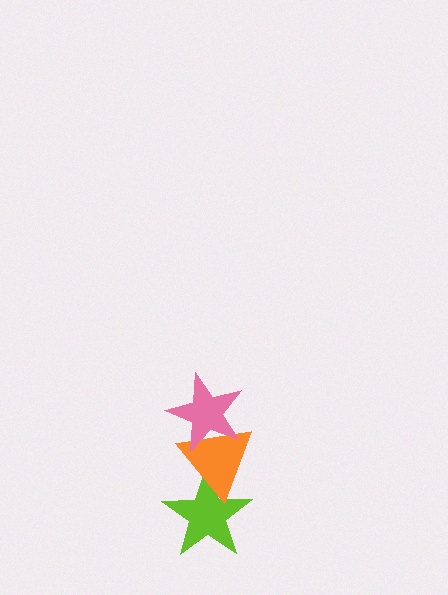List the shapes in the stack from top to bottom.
From top to bottom: the pink star, the orange triangle, the lime star.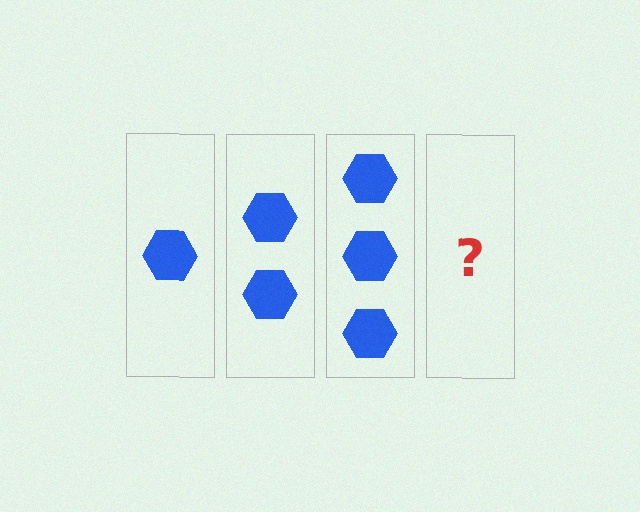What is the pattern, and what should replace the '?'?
The pattern is that each step adds one more hexagon. The '?' should be 4 hexagons.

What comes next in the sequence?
The next element should be 4 hexagons.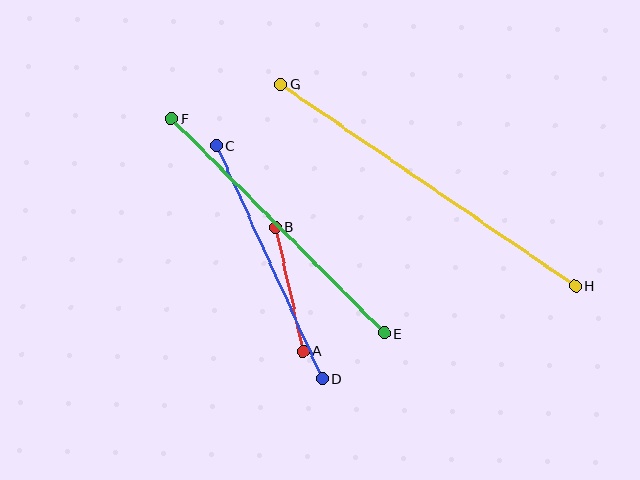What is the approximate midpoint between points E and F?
The midpoint is at approximately (278, 226) pixels.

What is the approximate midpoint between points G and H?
The midpoint is at approximately (428, 185) pixels.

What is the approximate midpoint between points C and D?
The midpoint is at approximately (269, 262) pixels.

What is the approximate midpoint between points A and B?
The midpoint is at approximately (289, 289) pixels.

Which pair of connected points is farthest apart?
Points G and H are farthest apart.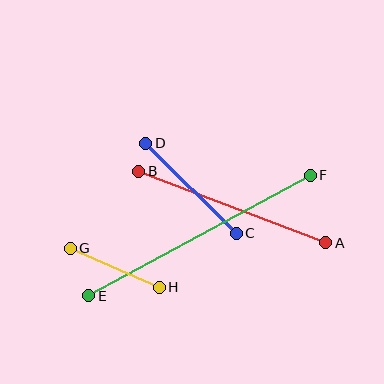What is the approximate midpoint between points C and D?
The midpoint is at approximately (191, 188) pixels.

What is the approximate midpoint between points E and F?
The midpoint is at approximately (199, 236) pixels.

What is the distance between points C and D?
The distance is approximately 127 pixels.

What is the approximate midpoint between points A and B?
The midpoint is at approximately (232, 207) pixels.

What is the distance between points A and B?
The distance is approximately 201 pixels.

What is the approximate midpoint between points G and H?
The midpoint is at approximately (115, 268) pixels.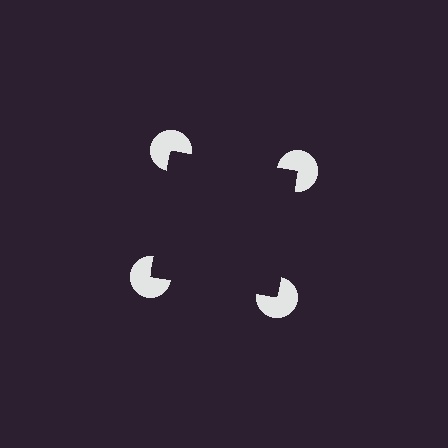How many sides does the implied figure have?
4 sides.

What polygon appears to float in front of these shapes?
An illusory square — its edges are inferred from the aligned wedge cuts in the pac-man discs, not physically drawn.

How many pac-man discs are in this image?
There are 4 — one at each vertex of the illusory square.